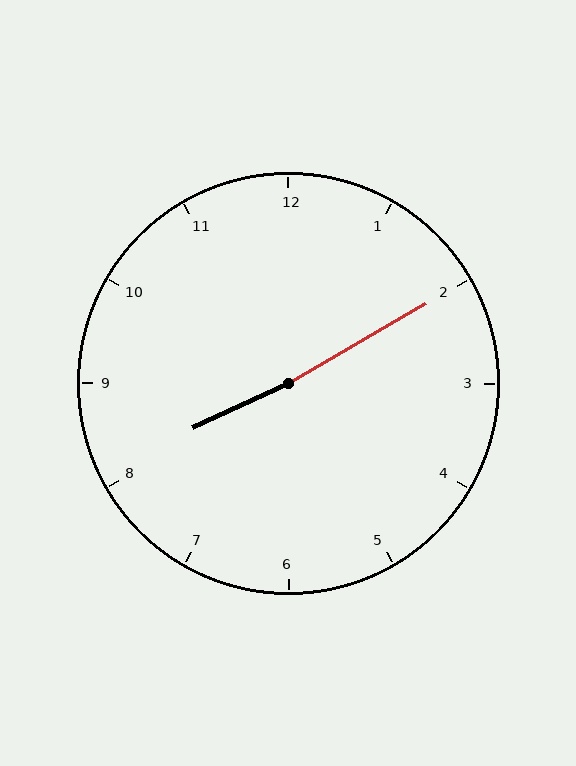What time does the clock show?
8:10.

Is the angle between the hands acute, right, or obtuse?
It is obtuse.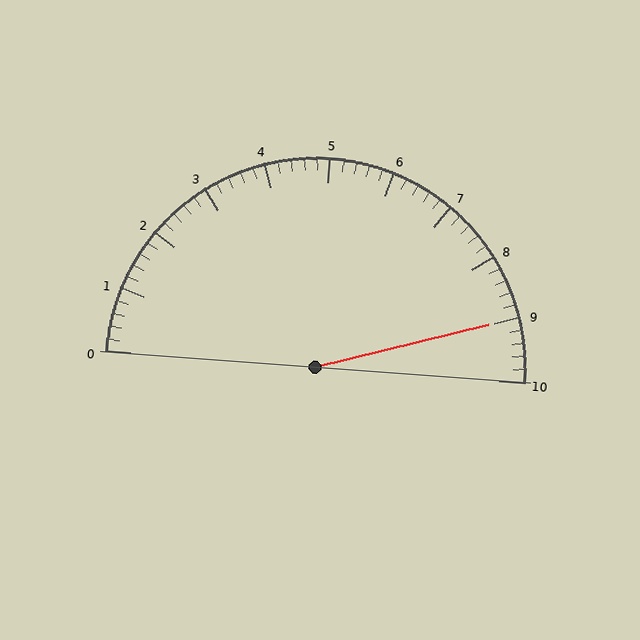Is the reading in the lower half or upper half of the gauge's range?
The reading is in the upper half of the range (0 to 10).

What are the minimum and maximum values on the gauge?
The gauge ranges from 0 to 10.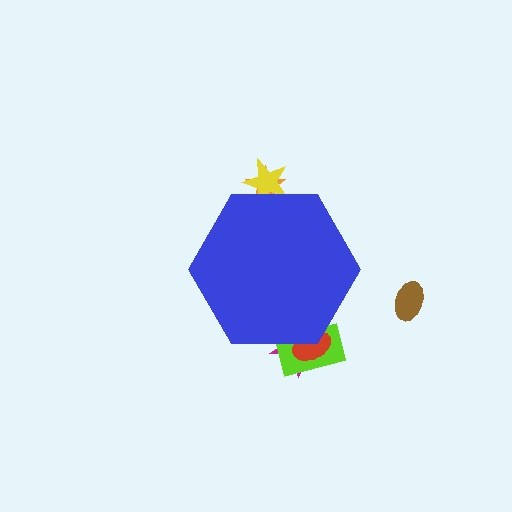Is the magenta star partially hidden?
Yes, the magenta star is partially hidden behind the blue hexagon.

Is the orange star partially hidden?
Yes, the orange star is partially hidden behind the blue hexagon.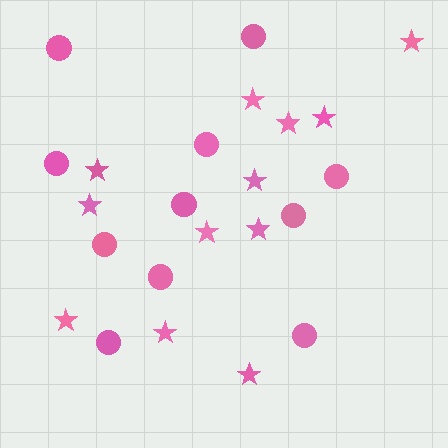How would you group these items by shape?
There are 2 groups: one group of stars (12) and one group of circles (11).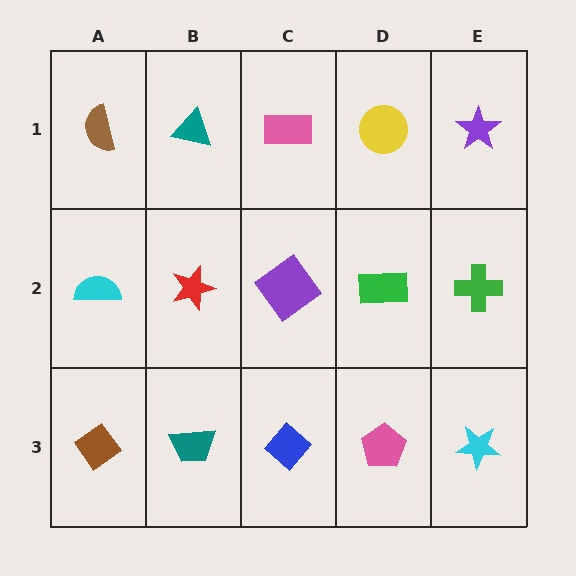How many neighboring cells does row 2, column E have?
3.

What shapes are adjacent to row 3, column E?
A green cross (row 2, column E), a pink pentagon (row 3, column D).